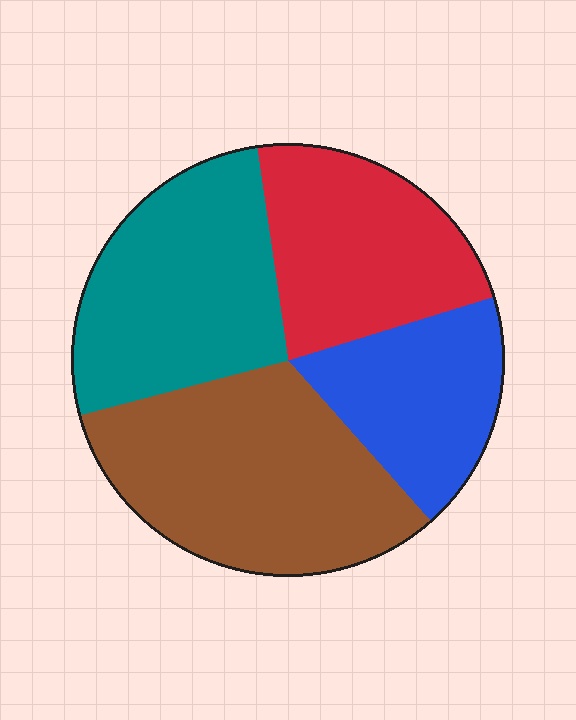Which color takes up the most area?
Brown, at roughly 30%.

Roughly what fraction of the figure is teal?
Teal takes up about one quarter (1/4) of the figure.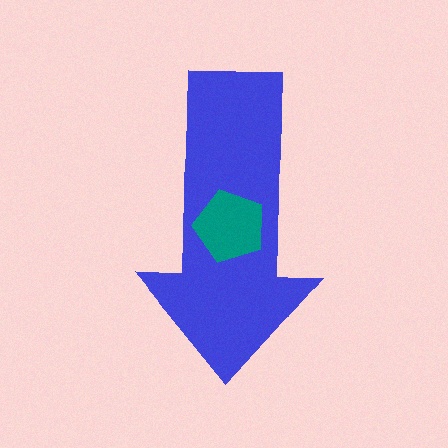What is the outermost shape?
The blue arrow.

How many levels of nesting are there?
2.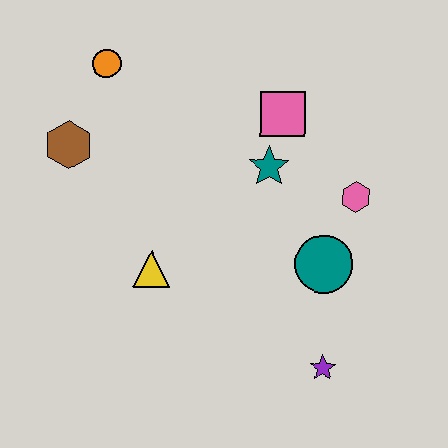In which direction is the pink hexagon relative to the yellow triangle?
The pink hexagon is to the right of the yellow triangle.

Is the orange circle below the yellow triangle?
No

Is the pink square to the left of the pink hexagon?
Yes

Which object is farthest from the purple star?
The orange circle is farthest from the purple star.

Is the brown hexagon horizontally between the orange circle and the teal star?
No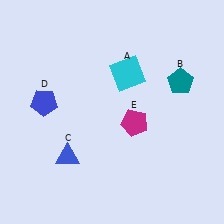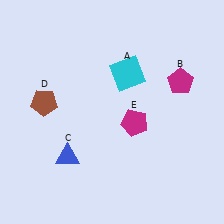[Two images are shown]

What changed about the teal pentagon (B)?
In Image 1, B is teal. In Image 2, it changed to magenta.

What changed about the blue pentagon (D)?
In Image 1, D is blue. In Image 2, it changed to brown.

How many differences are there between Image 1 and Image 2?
There are 2 differences between the two images.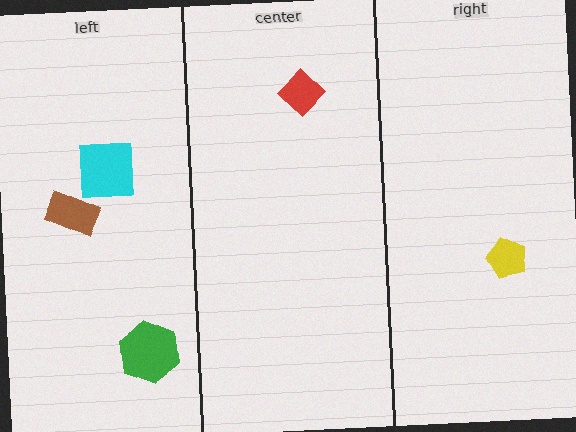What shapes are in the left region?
The green hexagon, the cyan square, the brown rectangle.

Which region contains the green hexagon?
The left region.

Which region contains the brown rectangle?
The left region.